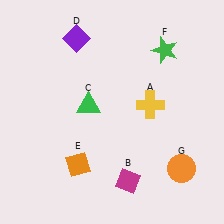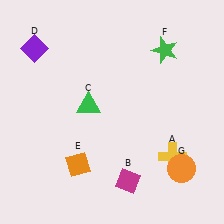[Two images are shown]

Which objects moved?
The objects that moved are: the yellow cross (A), the purple diamond (D).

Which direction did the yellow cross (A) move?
The yellow cross (A) moved down.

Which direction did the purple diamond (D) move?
The purple diamond (D) moved left.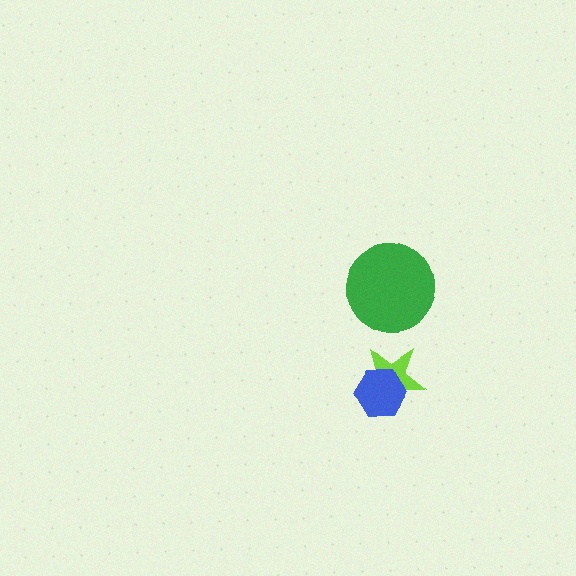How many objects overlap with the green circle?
0 objects overlap with the green circle.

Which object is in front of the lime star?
The blue hexagon is in front of the lime star.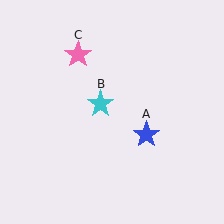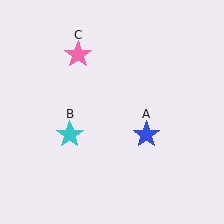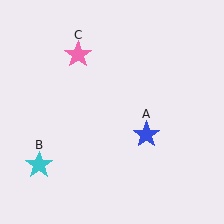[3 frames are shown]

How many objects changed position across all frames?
1 object changed position: cyan star (object B).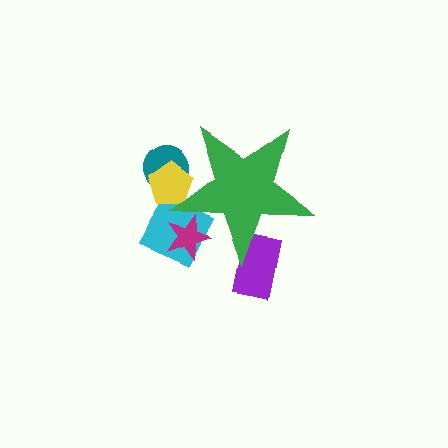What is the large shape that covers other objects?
A green star.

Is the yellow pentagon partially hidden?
Yes, the yellow pentagon is partially hidden behind the green star.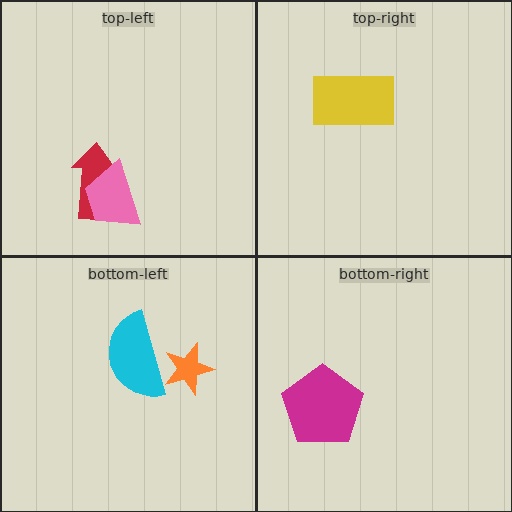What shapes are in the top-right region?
The yellow rectangle.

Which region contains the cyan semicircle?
The bottom-left region.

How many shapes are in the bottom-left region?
2.